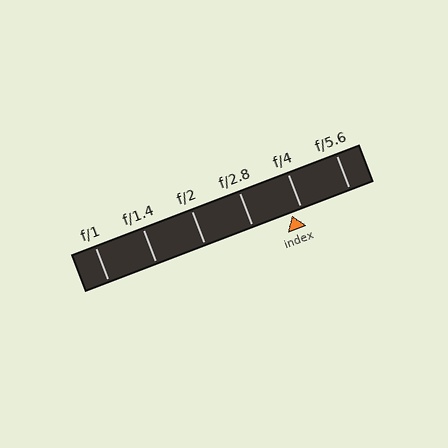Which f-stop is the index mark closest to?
The index mark is closest to f/4.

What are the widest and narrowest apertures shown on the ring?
The widest aperture shown is f/1 and the narrowest is f/5.6.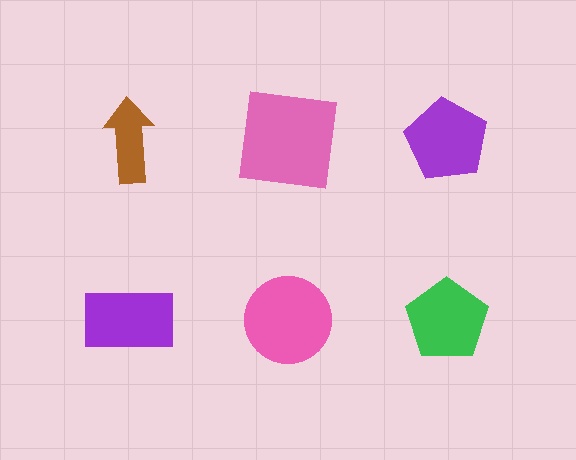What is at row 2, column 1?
A purple rectangle.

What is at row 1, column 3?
A purple pentagon.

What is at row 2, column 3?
A green pentagon.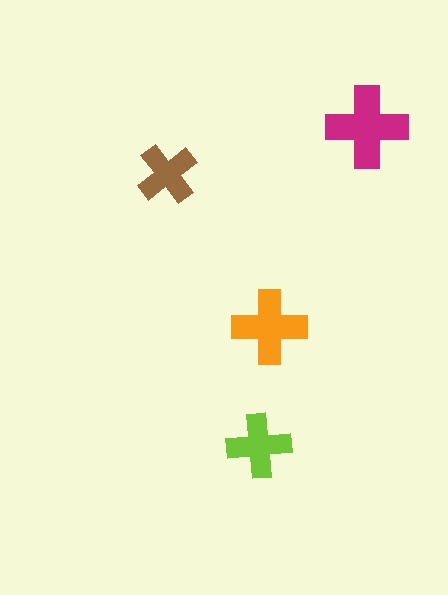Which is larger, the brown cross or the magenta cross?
The magenta one.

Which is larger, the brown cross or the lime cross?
The lime one.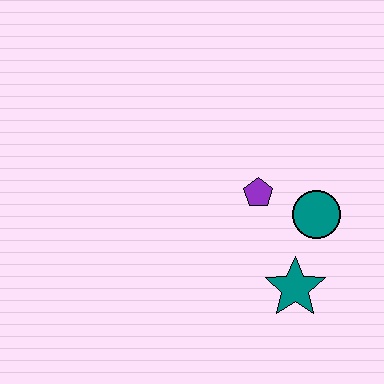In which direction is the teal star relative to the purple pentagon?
The teal star is below the purple pentagon.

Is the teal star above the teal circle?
No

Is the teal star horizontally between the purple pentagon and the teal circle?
Yes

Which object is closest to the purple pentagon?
The teal circle is closest to the purple pentagon.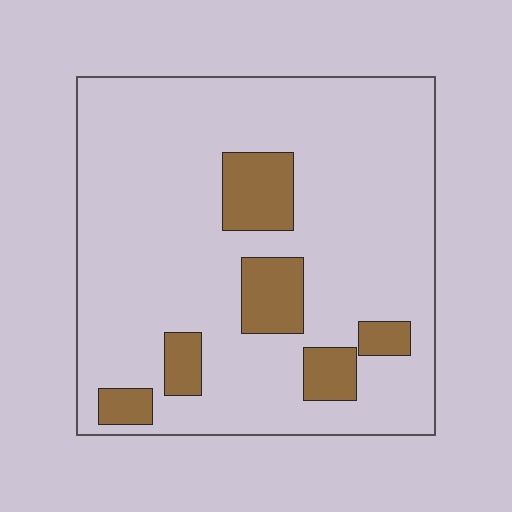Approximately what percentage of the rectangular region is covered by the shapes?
Approximately 15%.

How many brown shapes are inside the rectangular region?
6.